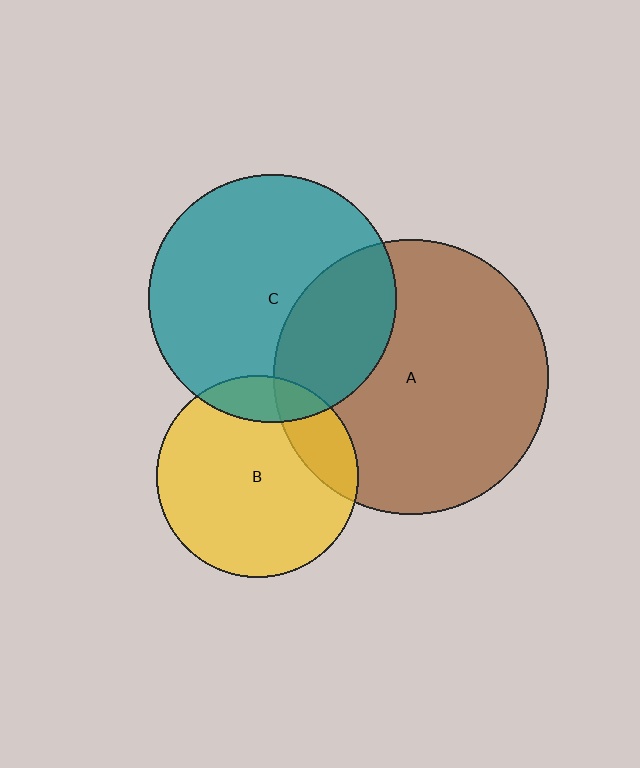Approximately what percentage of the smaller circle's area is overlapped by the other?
Approximately 15%.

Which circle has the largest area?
Circle A (brown).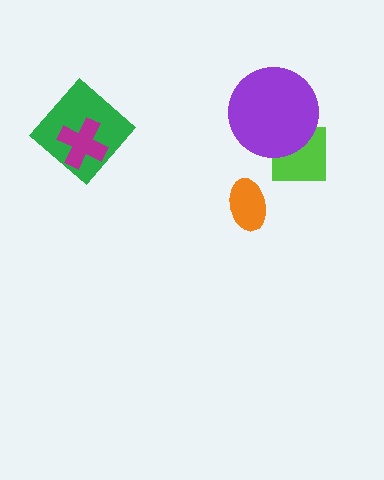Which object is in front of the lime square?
The purple circle is in front of the lime square.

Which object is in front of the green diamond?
The magenta cross is in front of the green diamond.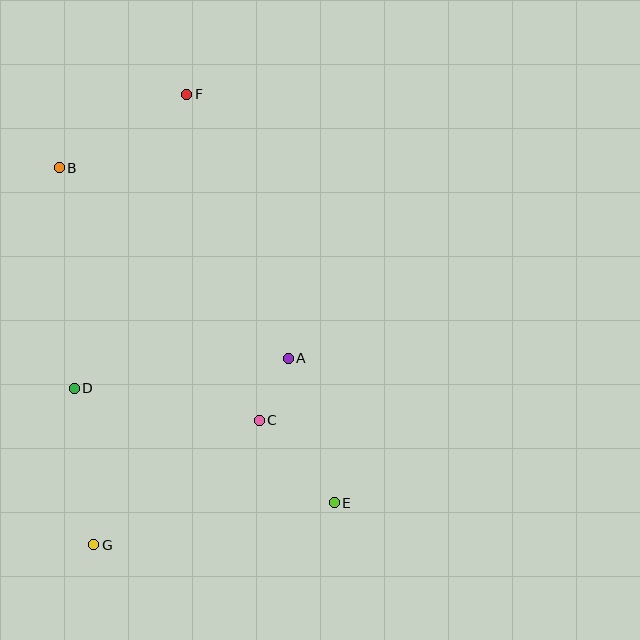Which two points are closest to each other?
Points A and C are closest to each other.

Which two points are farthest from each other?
Points F and G are farthest from each other.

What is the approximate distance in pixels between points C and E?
The distance between C and E is approximately 112 pixels.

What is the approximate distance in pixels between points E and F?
The distance between E and F is approximately 434 pixels.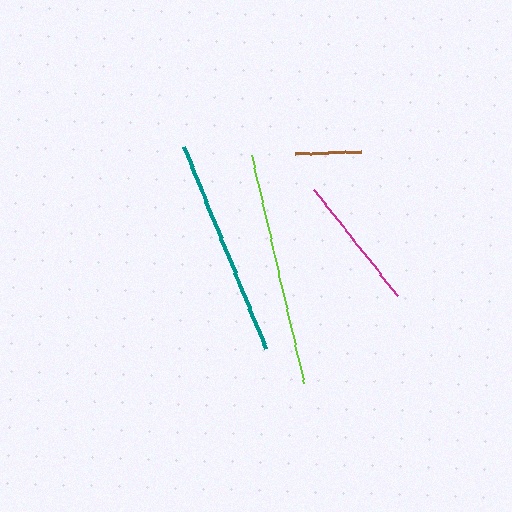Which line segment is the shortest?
The brown line is the shortest at approximately 66 pixels.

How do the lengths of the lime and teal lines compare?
The lime and teal lines are approximately the same length.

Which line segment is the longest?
The lime line is the longest at approximately 235 pixels.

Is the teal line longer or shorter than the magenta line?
The teal line is longer than the magenta line.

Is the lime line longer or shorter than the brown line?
The lime line is longer than the brown line.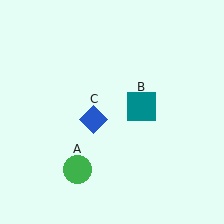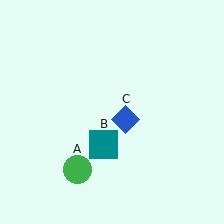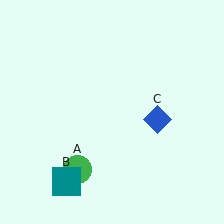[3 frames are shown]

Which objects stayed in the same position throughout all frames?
Green circle (object A) remained stationary.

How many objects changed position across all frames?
2 objects changed position: teal square (object B), blue diamond (object C).